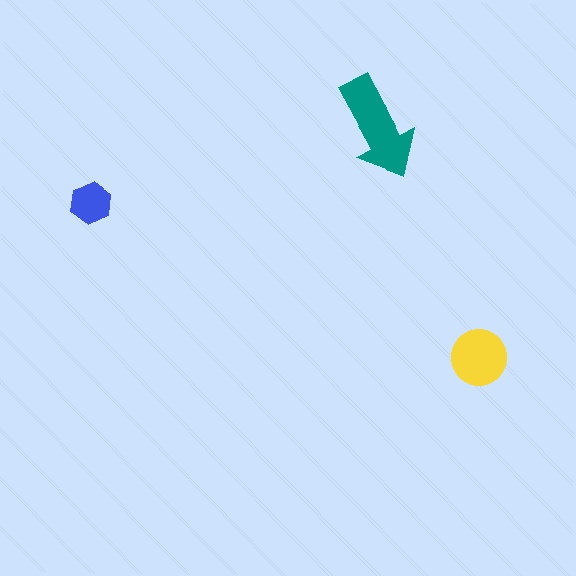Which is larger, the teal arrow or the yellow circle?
The teal arrow.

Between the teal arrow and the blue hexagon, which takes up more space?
The teal arrow.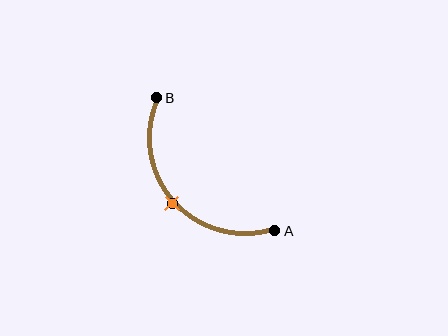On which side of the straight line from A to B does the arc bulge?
The arc bulges below and to the left of the straight line connecting A and B.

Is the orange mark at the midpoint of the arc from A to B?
Yes. The orange mark lies on the arc at equal arc-length from both A and B — it is the arc midpoint.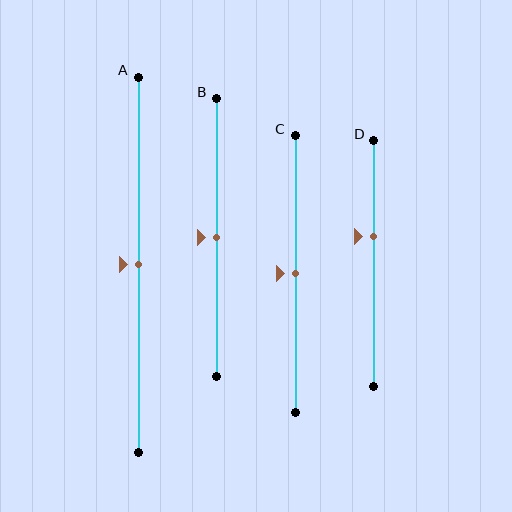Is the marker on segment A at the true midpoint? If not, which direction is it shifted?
Yes, the marker on segment A is at the true midpoint.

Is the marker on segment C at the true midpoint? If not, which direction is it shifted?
Yes, the marker on segment C is at the true midpoint.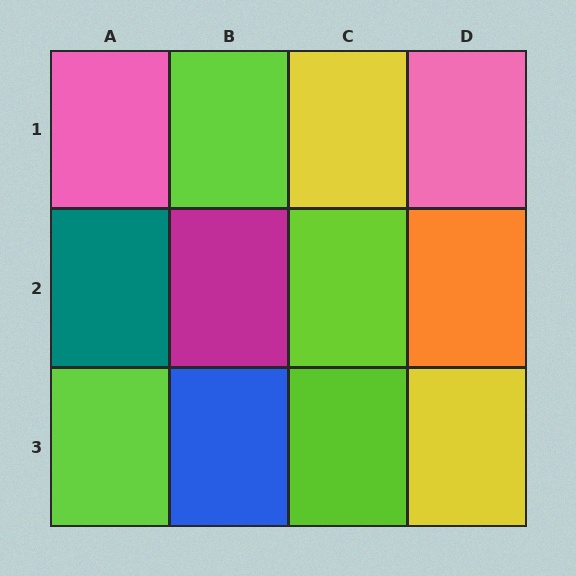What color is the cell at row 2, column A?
Teal.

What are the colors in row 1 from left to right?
Pink, lime, yellow, pink.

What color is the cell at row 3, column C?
Lime.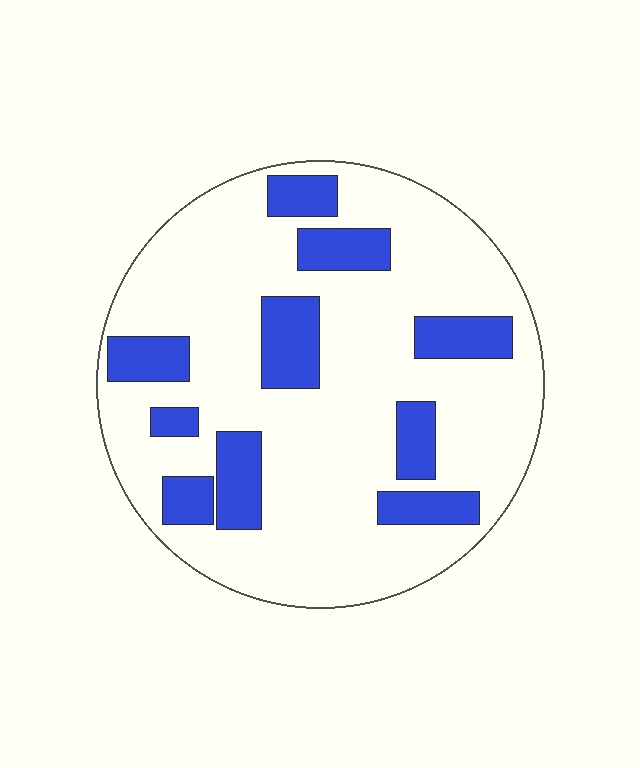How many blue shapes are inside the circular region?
10.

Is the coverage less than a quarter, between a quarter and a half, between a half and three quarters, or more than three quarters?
Less than a quarter.